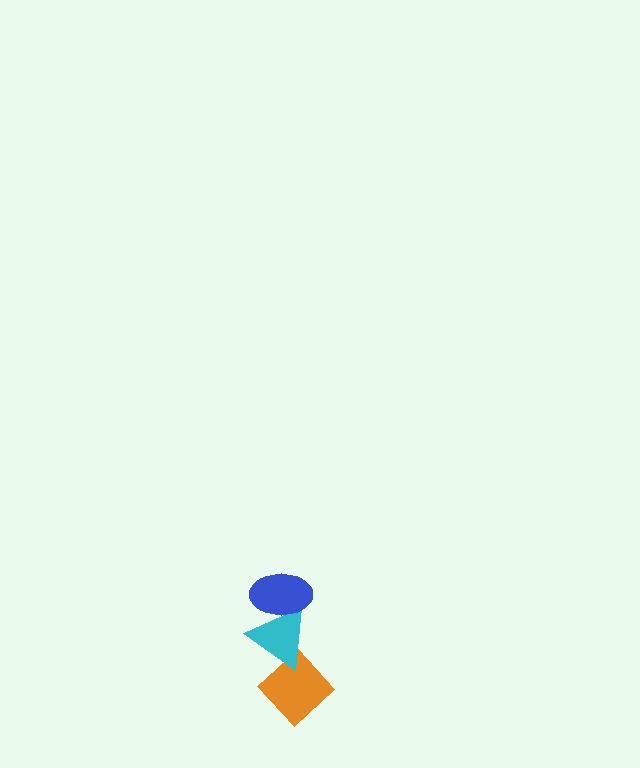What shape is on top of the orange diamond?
The cyan triangle is on top of the orange diamond.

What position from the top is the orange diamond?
The orange diamond is 3rd from the top.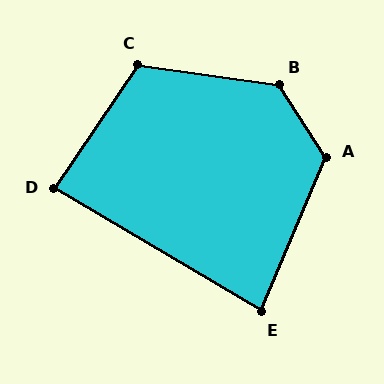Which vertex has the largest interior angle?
B, at approximately 131 degrees.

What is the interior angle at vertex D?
Approximately 87 degrees (approximately right).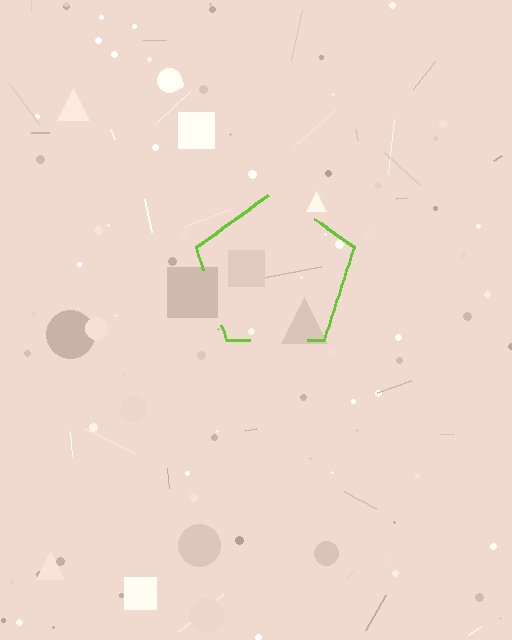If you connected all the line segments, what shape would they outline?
They would outline a pentagon.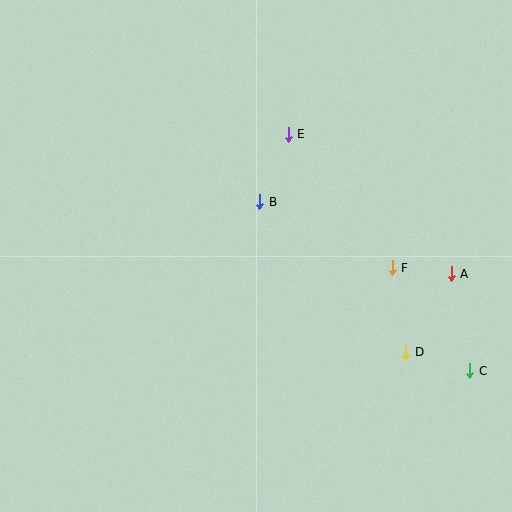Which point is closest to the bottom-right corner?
Point C is closest to the bottom-right corner.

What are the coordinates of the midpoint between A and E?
The midpoint between A and E is at (370, 204).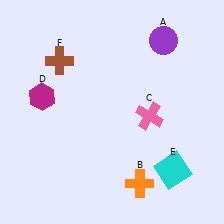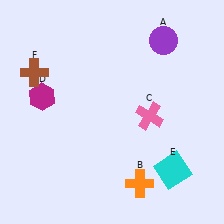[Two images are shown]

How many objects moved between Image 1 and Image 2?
1 object moved between the two images.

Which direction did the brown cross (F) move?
The brown cross (F) moved left.